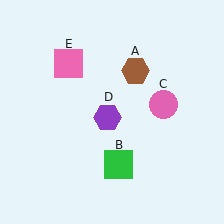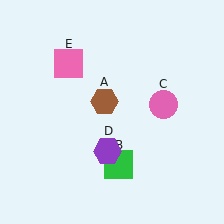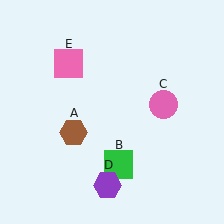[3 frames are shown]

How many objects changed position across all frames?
2 objects changed position: brown hexagon (object A), purple hexagon (object D).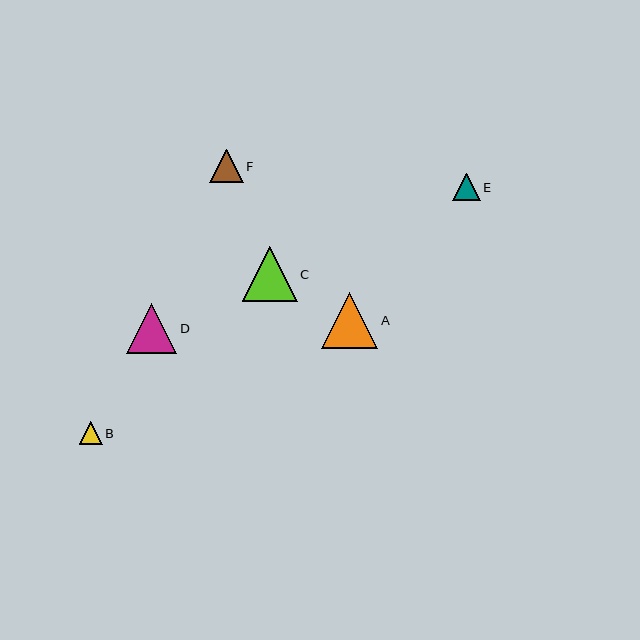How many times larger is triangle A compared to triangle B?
Triangle A is approximately 2.4 times the size of triangle B.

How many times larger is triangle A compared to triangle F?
Triangle A is approximately 1.7 times the size of triangle F.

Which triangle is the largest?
Triangle A is the largest with a size of approximately 56 pixels.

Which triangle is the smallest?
Triangle B is the smallest with a size of approximately 23 pixels.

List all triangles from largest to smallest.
From largest to smallest: A, C, D, F, E, B.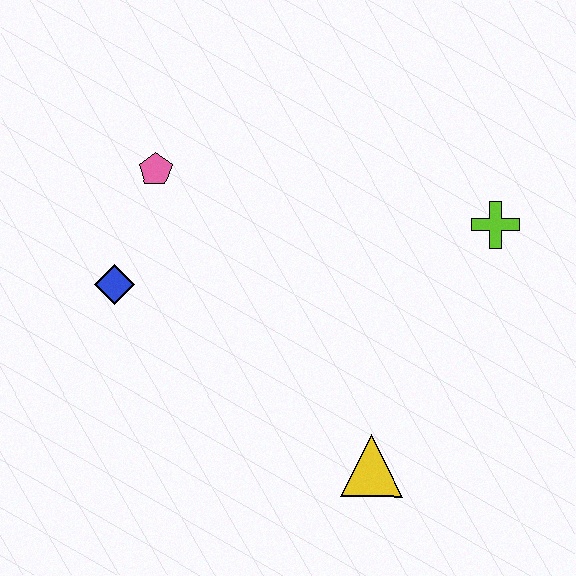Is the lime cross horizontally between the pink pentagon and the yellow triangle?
No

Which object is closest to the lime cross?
The yellow triangle is closest to the lime cross.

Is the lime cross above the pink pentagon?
No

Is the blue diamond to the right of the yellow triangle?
No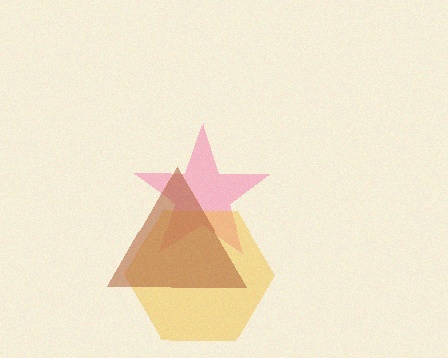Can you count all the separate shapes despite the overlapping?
Yes, there are 3 separate shapes.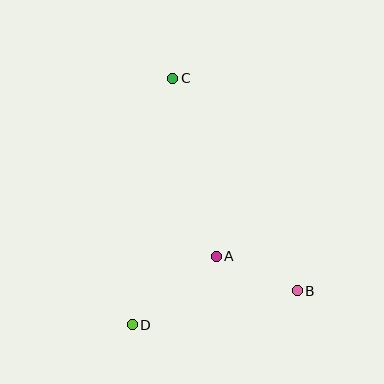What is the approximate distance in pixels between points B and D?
The distance between B and D is approximately 168 pixels.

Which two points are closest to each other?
Points A and B are closest to each other.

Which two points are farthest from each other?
Points C and D are farthest from each other.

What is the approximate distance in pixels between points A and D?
The distance between A and D is approximately 108 pixels.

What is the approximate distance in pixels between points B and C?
The distance between B and C is approximately 246 pixels.